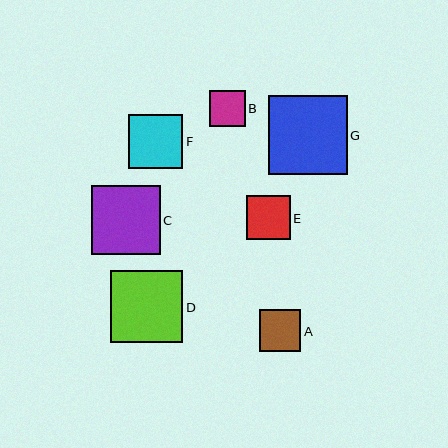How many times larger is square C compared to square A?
Square C is approximately 1.7 times the size of square A.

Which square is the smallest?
Square B is the smallest with a size of approximately 36 pixels.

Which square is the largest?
Square G is the largest with a size of approximately 79 pixels.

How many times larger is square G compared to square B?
Square G is approximately 2.2 times the size of square B.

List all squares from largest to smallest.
From largest to smallest: G, D, C, F, E, A, B.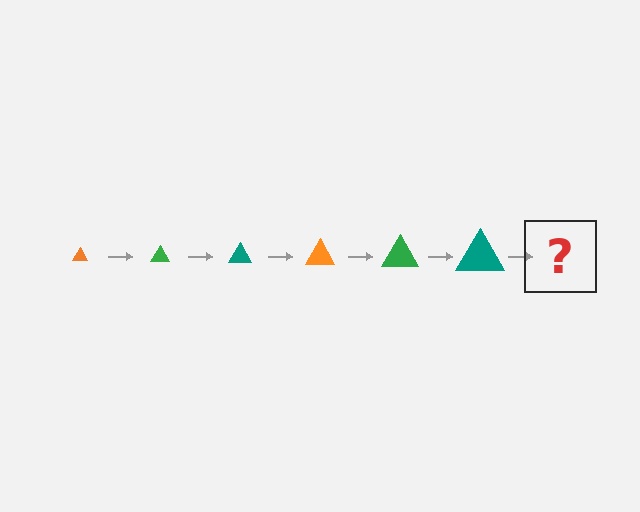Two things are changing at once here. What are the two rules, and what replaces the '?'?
The two rules are that the triangle grows larger each step and the color cycles through orange, green, and teal. The '?' should be an orange triangle, larger than the previous one.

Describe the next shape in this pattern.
It should be an orange triangle, larger than the previous one.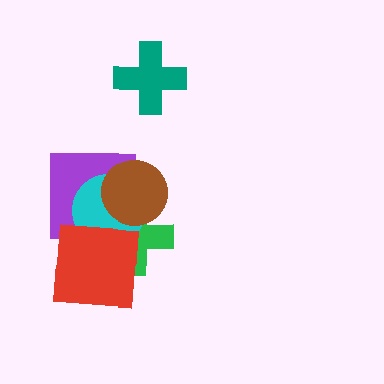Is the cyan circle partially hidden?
Yes, it is partially covered by another shape.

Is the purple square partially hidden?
Yes, it is partially covered by another shape.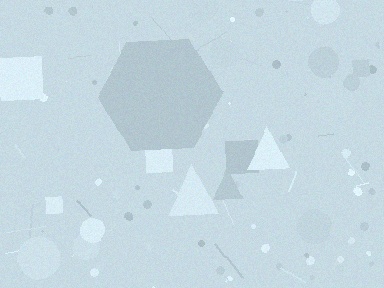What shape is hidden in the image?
A hexagon is hidden in the image.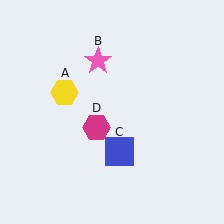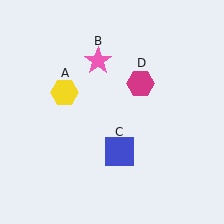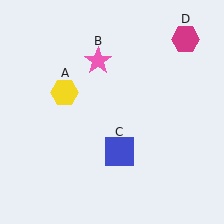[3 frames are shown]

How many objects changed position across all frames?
1 object changed position: magenta hexagon (object D).